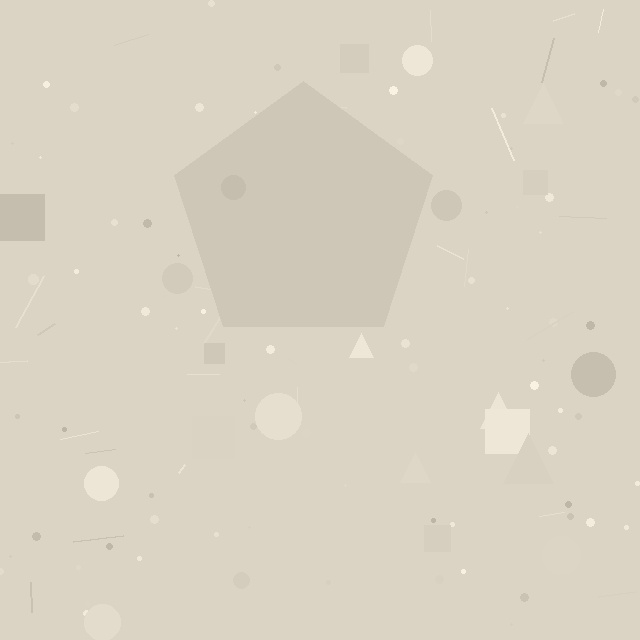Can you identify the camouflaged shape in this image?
The camouflaged shape is a pentagon.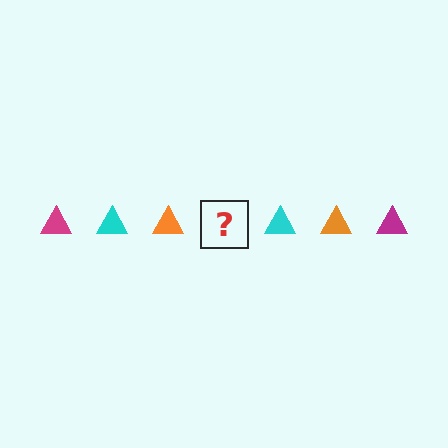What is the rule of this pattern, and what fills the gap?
The rule is that the pattern cycles through magenta, cyan, orange triangles. The gap should be filled with a magenta triangle.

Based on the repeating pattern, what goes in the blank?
The blank should be a magenta triangle.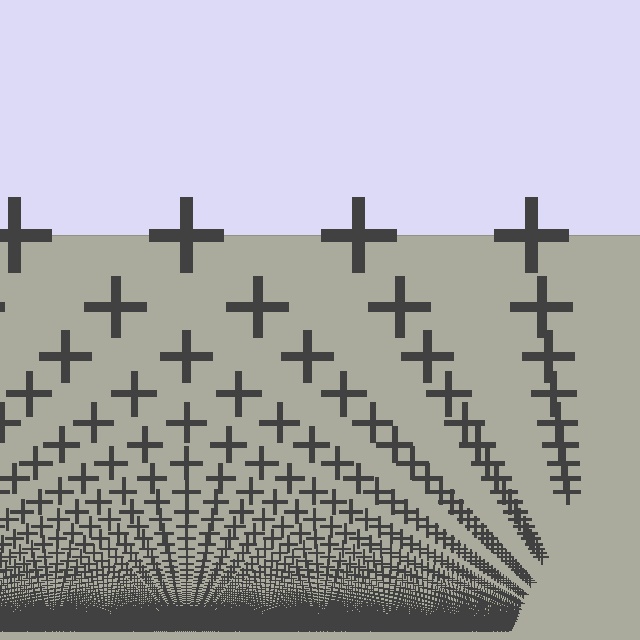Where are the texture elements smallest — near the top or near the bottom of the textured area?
Near the bottom.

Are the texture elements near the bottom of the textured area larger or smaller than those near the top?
Smaller. The gradient is inverted — elements near the bottom are smaller and denser.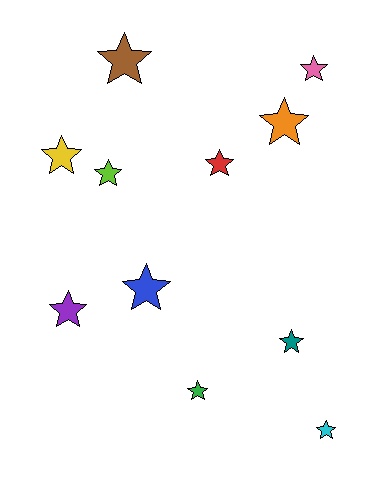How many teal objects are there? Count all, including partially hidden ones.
There is 1 teal object.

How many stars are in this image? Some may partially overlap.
There are 11 stars.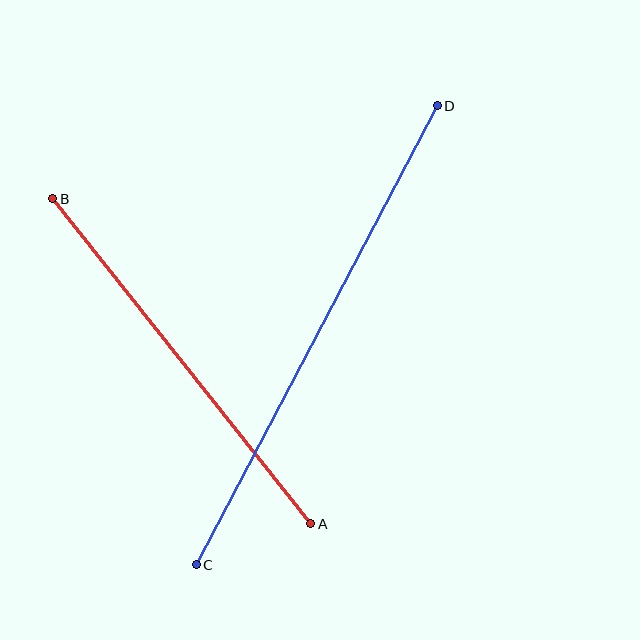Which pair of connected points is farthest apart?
Points C and D are farthest apart.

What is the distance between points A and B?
The distance is approximately 415 pixels.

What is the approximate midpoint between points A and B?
The midpoint is at approximately (182, 361) pixels.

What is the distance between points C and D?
The distance is approximately 519 pixels.